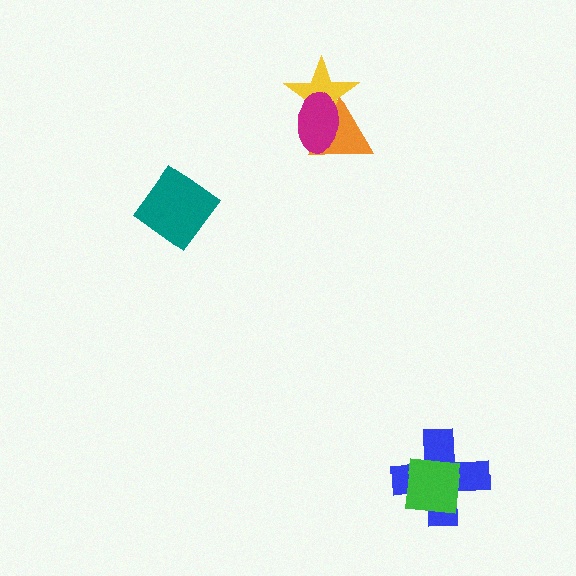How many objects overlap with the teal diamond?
0 objects overlap with the teal diamond.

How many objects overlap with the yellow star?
2 objects overlap with the yellow star.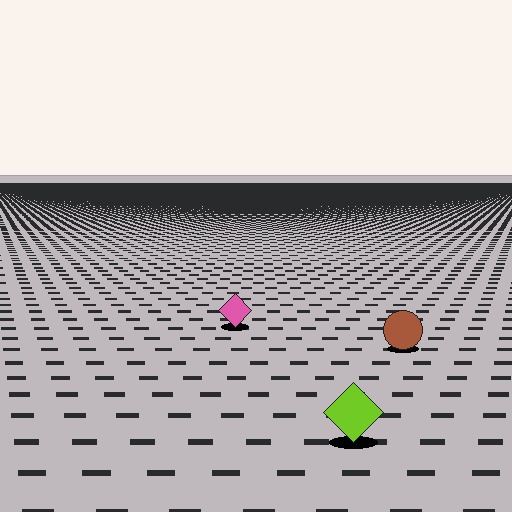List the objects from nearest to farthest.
From nearest to farthest: the lime diamond, the brown circle, the pink diamond.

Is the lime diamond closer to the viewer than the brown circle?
Yes. The lime diamond is closer — you can tell from the texture gradient: the ground texture is coarser near it.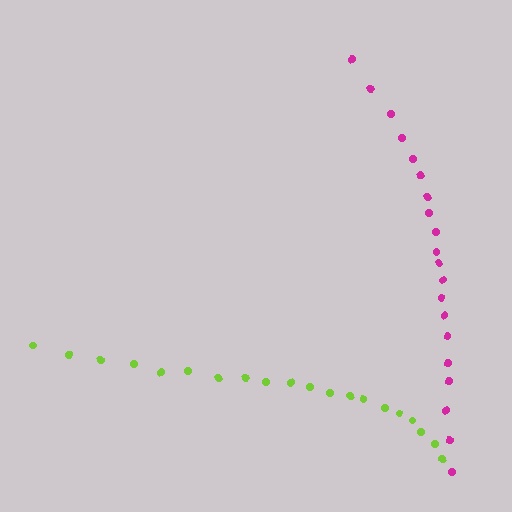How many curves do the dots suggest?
There are 2 distinct paths.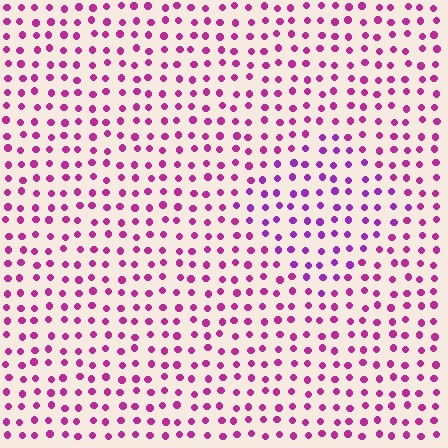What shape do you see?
I see a diamond.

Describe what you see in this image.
The image is filled with small magenta elements in a uniform arrangement. A diamond-shaped region is visible where the elements are tinted to a slightly different hue, forming a subtle color boundary.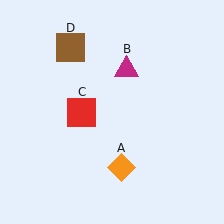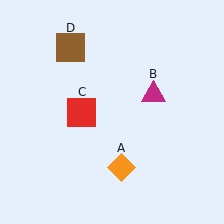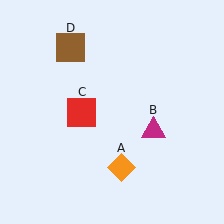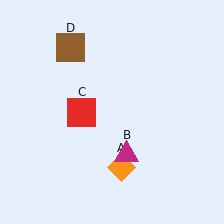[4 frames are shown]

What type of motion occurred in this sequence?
The magenta triangle (object B) rotated clockwise around the center of the scene.